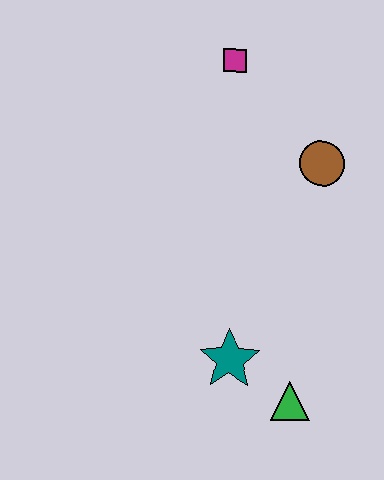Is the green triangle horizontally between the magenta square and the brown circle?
Yes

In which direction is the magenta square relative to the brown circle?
The magenta square is above the brown circle.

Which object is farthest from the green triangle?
The magenta square is farthest from the green triangle.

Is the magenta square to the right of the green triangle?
No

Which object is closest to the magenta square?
The brown circle is closest to the magenta square.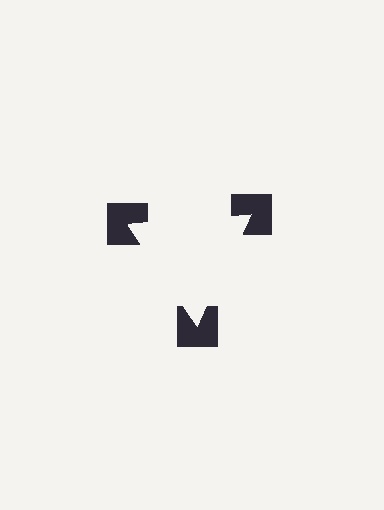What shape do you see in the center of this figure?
An illusory triangle — its edges are inferred from the aligned wedge cuts in the notched squares, not physically drawn.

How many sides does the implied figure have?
3 sides.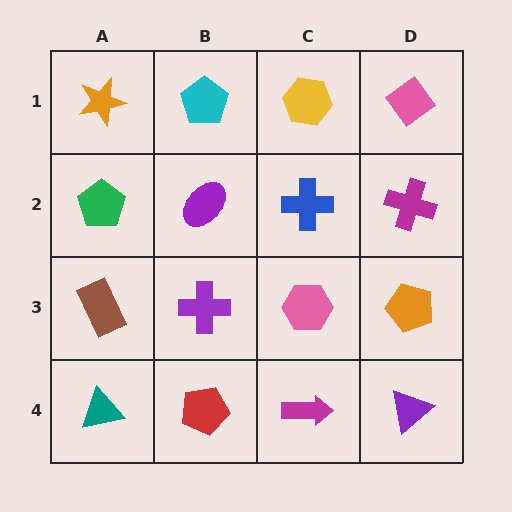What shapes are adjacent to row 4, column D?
An orange pentagon (row 3, column D), a magenta arrow (row 4, column C).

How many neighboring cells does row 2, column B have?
4.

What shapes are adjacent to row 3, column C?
A blue cross (row 2, column C), a magenta arrow (row 4, column C), a purple cross (row 3, column B), an orange pentagon (row 3, column D).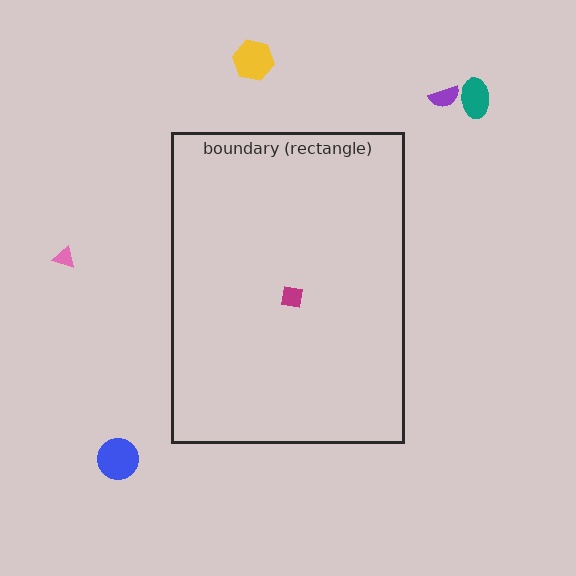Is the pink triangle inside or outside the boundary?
Outside.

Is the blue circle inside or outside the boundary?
Outside.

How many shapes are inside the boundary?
1 inside, 5 outside.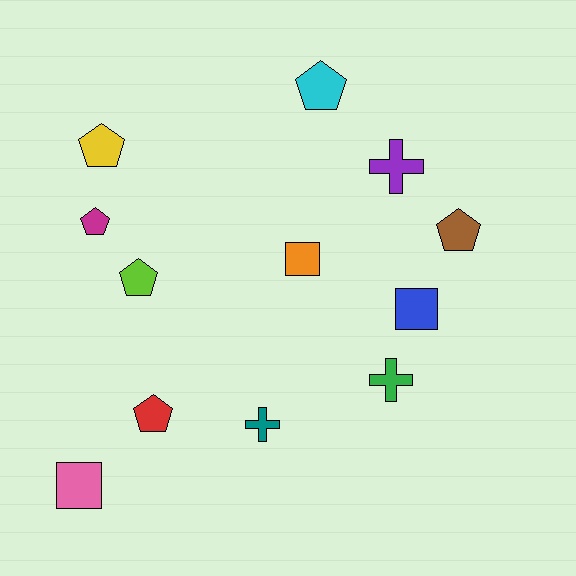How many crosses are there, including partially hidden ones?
There are 3 crosses.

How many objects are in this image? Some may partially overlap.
There are 12 objects.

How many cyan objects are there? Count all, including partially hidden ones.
There is 1 cyan object.